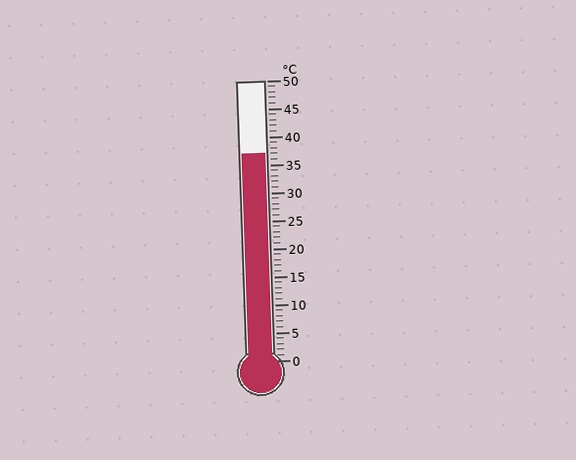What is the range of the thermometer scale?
The thermometer scale ranges from 0°C to 50°C.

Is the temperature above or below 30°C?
The temperature is above 30°C.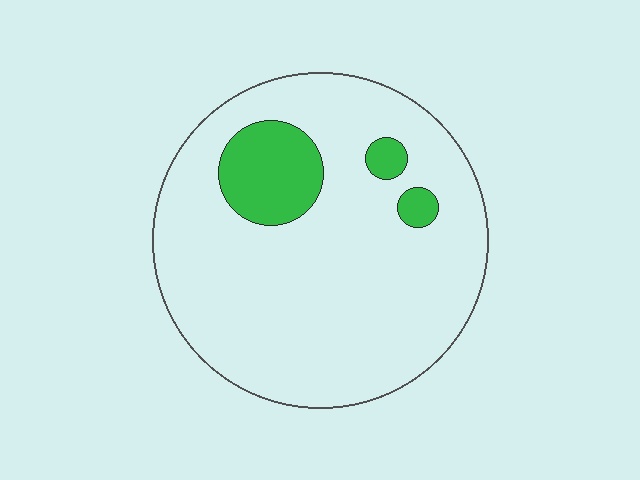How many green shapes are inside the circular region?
3.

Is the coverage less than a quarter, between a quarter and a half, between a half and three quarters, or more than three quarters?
Less than a quarter.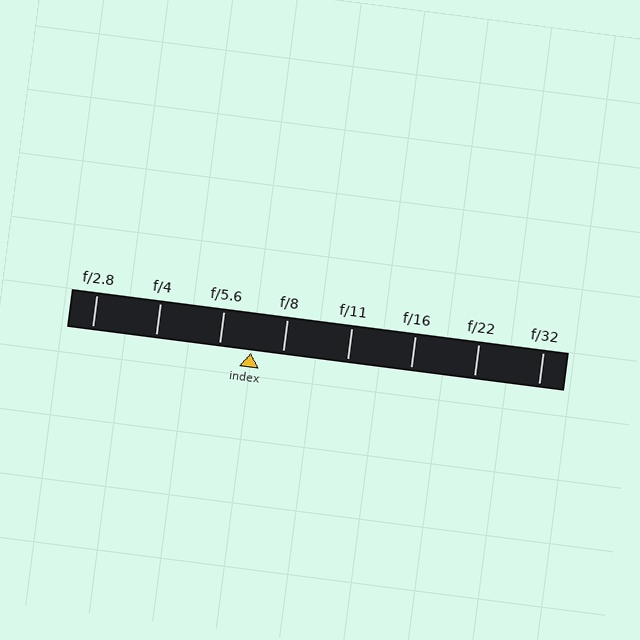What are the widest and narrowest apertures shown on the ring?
The widest aperture shown is f/2.8 and the narrowest is f/32.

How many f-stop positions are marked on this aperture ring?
There are 8 f-stop positions marked.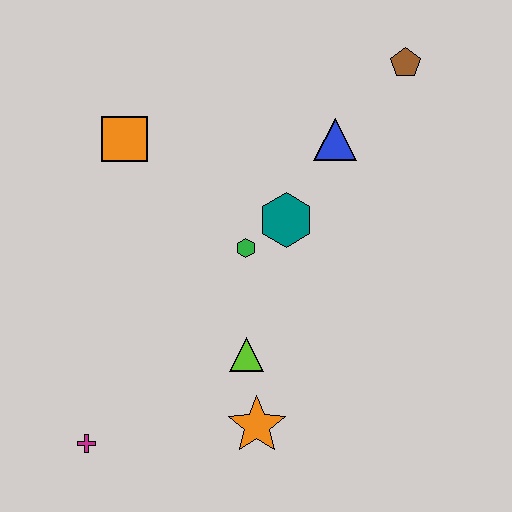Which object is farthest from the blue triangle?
The magenta cross is farthest from the blue triangle.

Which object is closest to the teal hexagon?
The green hexagon is closest to the teal hexagon.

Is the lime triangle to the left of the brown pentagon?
Yes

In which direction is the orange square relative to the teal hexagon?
The orange square is to the left of the teal hexagon.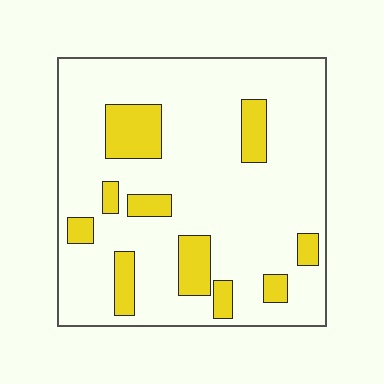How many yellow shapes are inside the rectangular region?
10.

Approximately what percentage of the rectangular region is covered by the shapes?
Approximately 15%.